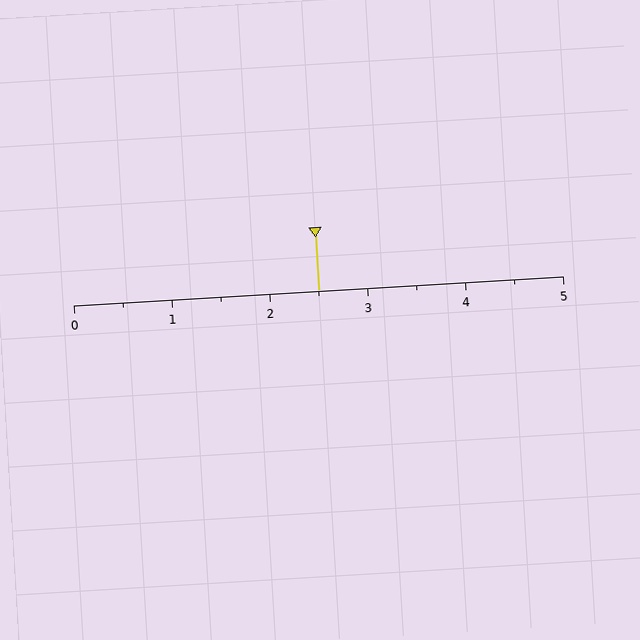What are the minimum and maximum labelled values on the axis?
The axis runs from 0 to 5.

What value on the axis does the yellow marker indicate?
The marker indicates approximately 2.5.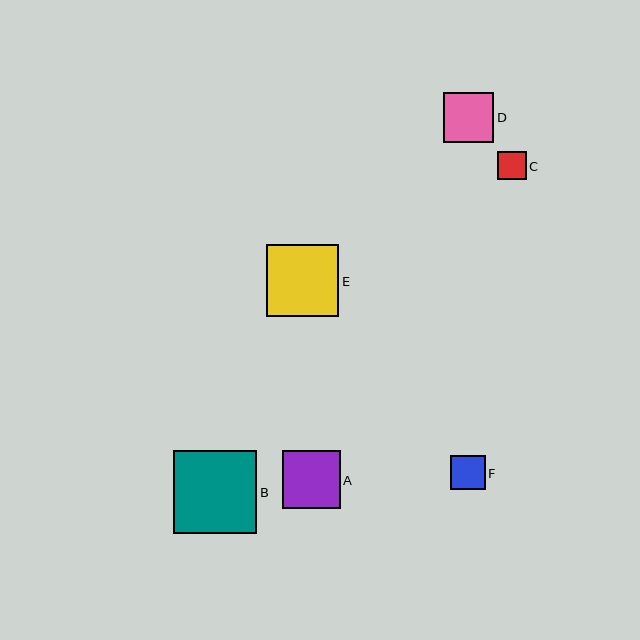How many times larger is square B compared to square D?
Square B is approximately 1.7 times the size of square D.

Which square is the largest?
Square B is the largest with a size of approximately 83 pixels.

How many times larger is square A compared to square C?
Square A is approximately 2.0 times the size of square C.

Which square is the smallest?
Square C is the smallest with a size of approximately 29 pixels.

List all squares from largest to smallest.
From largest to smallest: B, E, A, D, F, C.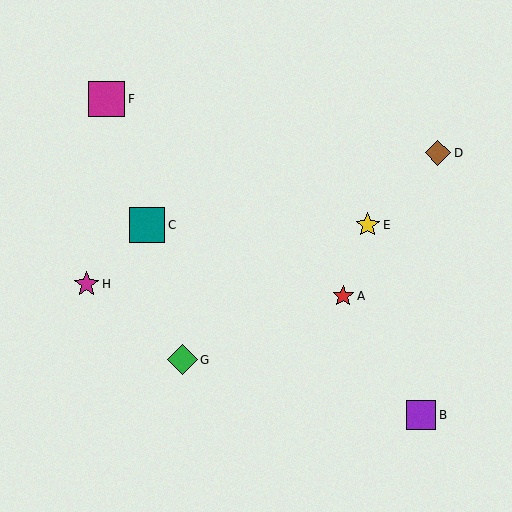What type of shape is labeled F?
Shape F is a magenta square.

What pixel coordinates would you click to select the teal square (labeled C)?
Click at (147, 225) to select the teal square C.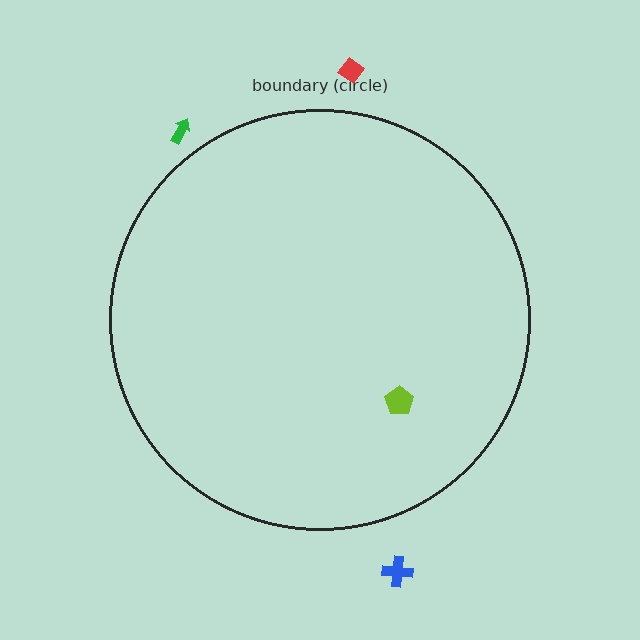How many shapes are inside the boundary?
1 inside, 3 outside.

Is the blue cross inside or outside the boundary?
Outside.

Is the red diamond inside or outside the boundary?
Outside.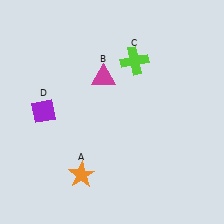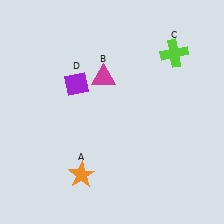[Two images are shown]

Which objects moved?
The objects that moved are: the lime cross (C), the purple diamond (D).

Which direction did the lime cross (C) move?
The lime cross (C) moved right.